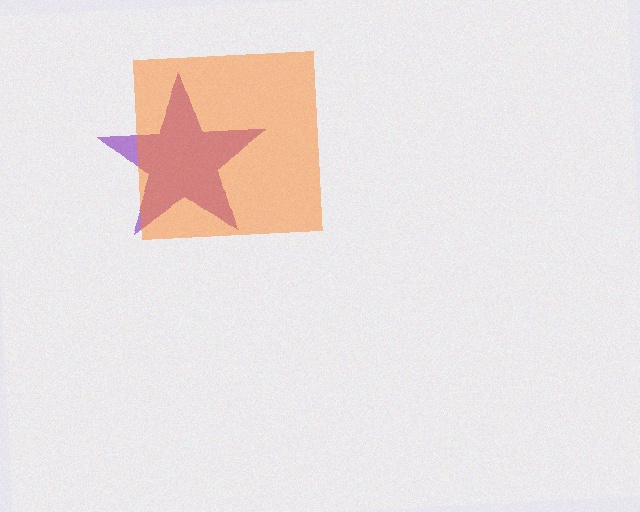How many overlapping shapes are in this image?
There are 2 overlapping shapes in the image.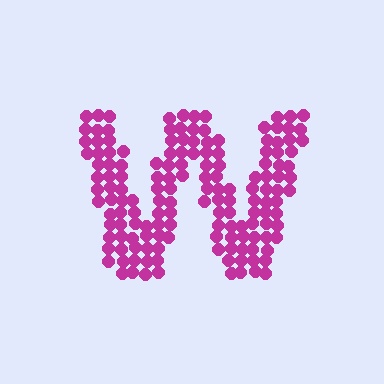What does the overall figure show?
The overall figure shows the letter W.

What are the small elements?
The small elements are circles.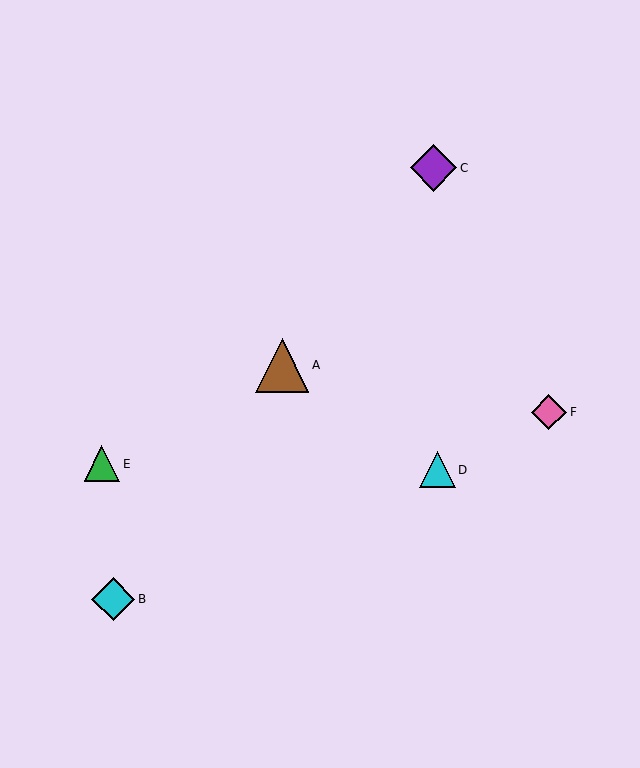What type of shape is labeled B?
Shape B is a cyan diamond.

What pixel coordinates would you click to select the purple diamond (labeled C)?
Click at (433, 168) to select the purple diamond C.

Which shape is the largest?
The brown triangle (labeled A) is the largest.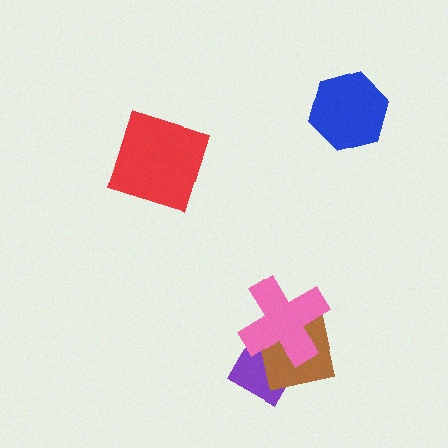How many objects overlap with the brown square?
2 objects overlap with the brown square.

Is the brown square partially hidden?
Yes, it is partially covered by another shape.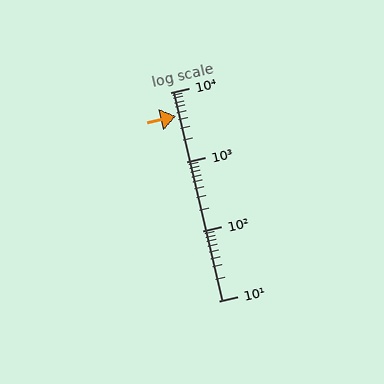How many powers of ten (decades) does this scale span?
The scale spans 3 decades, from 10 to 10000.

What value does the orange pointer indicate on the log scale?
The pointer indicates approximately 4600.